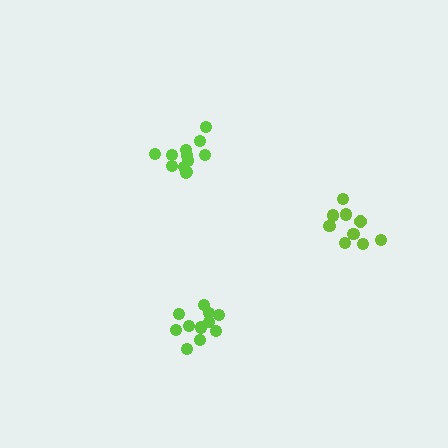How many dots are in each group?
Group 1: 12 dots, Group 2: 11 dots, Group 3: 9 dots (32 total).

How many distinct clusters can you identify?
There are 3 distinct clusters.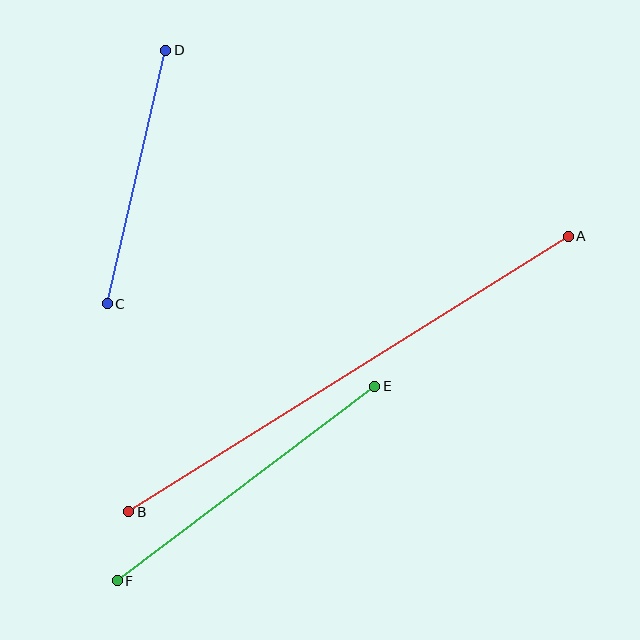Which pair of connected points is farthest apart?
Points A and B are farthest apart.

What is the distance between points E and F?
The distance is approximately 322 pixels.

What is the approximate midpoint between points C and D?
The midpoint is at approximately (137, 177) pixels.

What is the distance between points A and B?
The distance is approximately 519 pixels.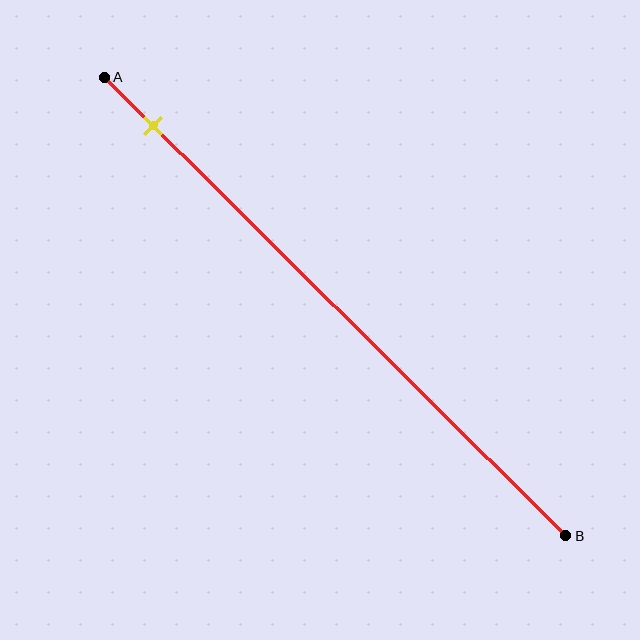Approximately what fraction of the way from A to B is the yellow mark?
The yellow mark is approximately 10% of the way from A to B.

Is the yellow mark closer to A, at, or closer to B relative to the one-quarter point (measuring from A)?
The yellow mark is closer to point A than the one-quarter point of segment AB.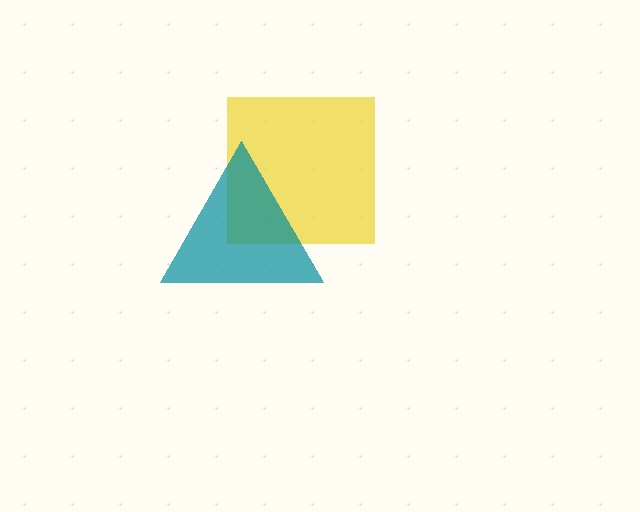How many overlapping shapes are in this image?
There are 2 overlapping shapes in the image.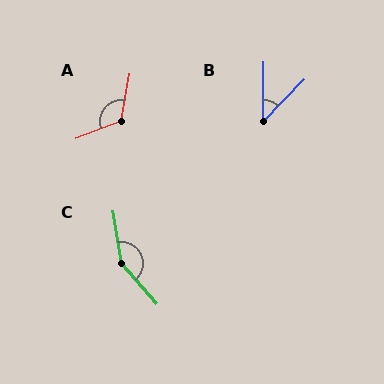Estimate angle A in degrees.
Approximately 121 degrees.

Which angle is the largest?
C, at approximately 147 degrees.